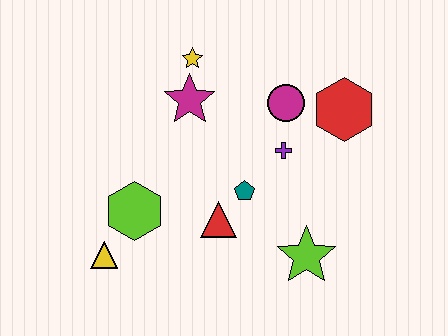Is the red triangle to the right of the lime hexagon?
Yes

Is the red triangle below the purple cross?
Yes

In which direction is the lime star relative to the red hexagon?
The lime star is below the red hexagon.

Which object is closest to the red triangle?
The teal pentagon is closest to the red triangle.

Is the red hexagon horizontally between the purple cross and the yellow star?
No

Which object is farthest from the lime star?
The yellow star is farthest from the lime star.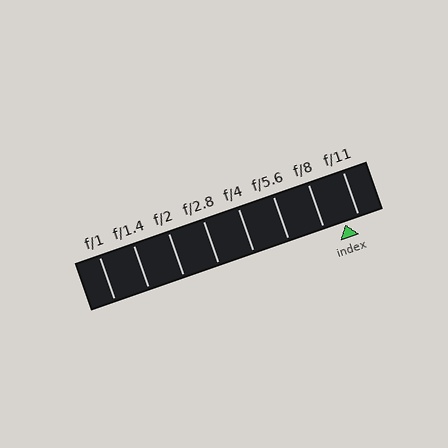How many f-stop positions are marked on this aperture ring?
There are 8 f-stop positions marked.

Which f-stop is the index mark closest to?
The index mark is closest to f/11.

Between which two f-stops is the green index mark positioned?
The index mark is between f/8 and f/11.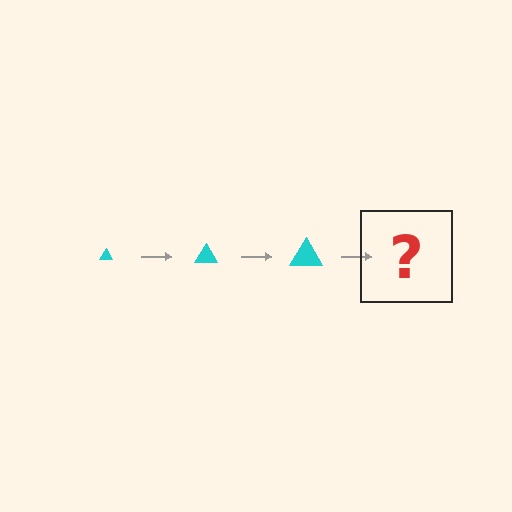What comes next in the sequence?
The next element should be a cyan triangle, larger than the previous one.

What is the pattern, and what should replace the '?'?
The pattern is that the triangle gets progressively larger each step. The '?' should be a cyan triangle, larger than the previous one.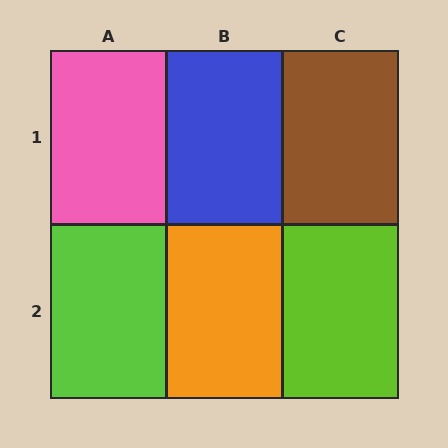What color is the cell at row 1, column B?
Blue.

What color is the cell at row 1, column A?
Pink.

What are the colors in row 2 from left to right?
Lime, orange, lime.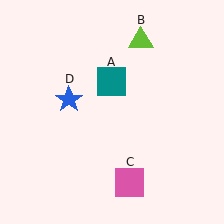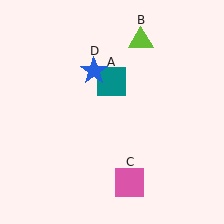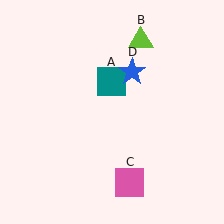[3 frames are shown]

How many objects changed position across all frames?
1 object changed position: blue star (object D).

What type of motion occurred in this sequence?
The blue star (object D) rotated clockwise around the center of the scene.